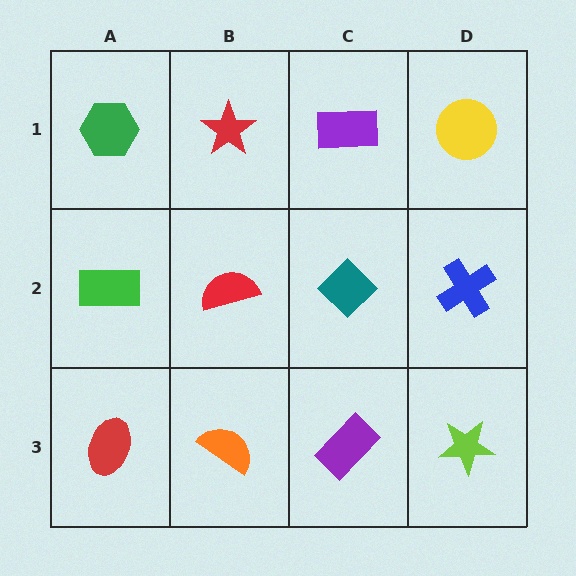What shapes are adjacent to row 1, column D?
A blue cross (row 2, column D), a purple rectangle (row 1, column C).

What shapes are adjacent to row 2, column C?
A purple rectangle (row 1, column C), a purple rectangle (row 3, column C), a red semicircle (row 2, column B), a blue cross (row 2, column D).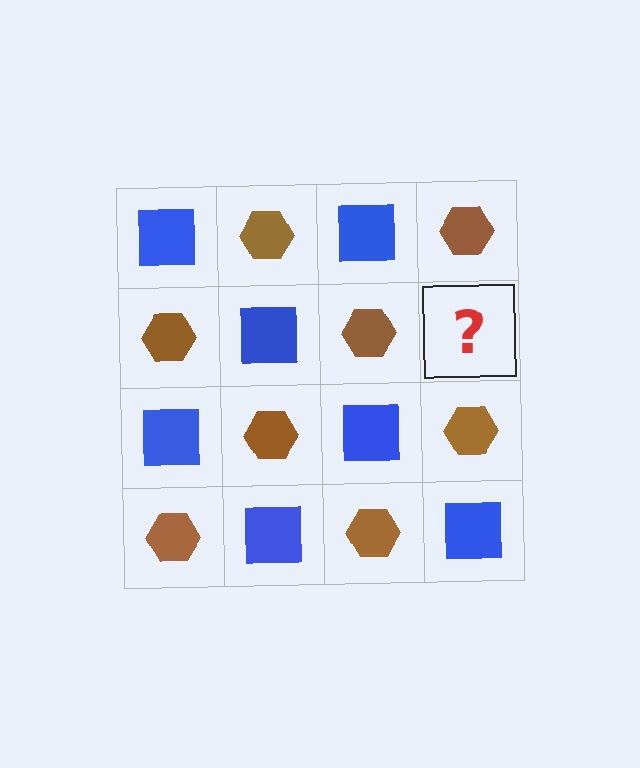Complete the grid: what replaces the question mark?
The question mark should be replaced with a blue square.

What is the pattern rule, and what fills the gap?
The rule is that it alternates blue square and brown hexagon in a checkerboard pattern. The gap should be filled with a blue square.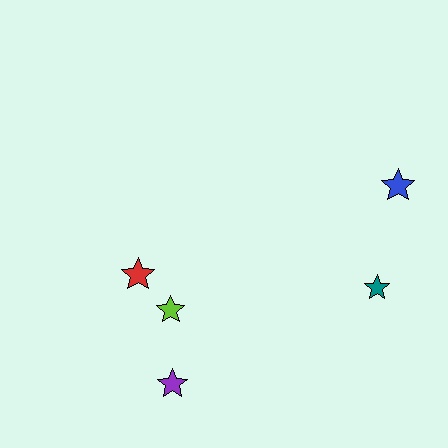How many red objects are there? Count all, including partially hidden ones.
There is 1 red object.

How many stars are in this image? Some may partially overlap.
There are 5 stars.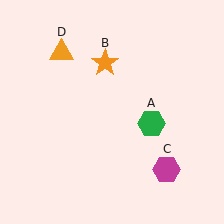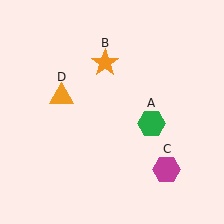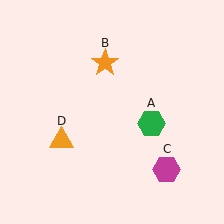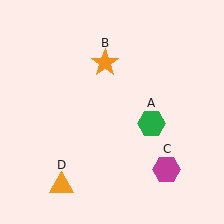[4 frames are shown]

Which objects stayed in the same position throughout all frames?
Green hexagon (object A) and orange star (object B) and magenta hexagon (object C) remained stationary.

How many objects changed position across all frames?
1 object changed position: orange triangle (object D).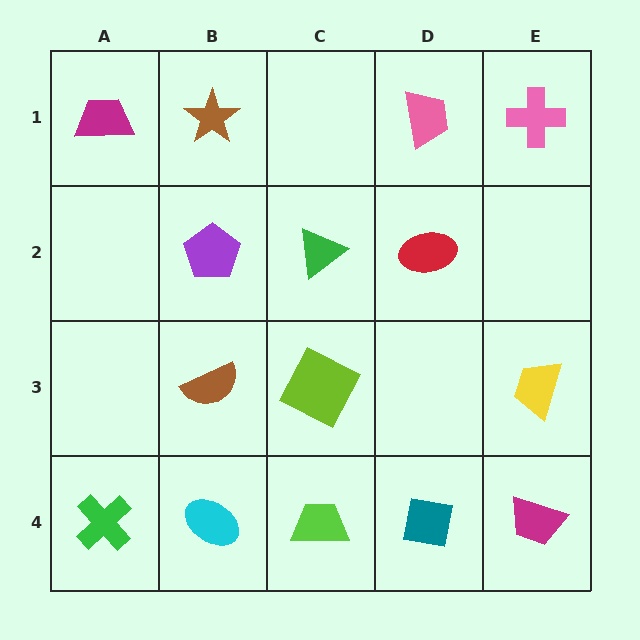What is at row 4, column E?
A magenta trapezoid.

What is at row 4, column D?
A teal square.